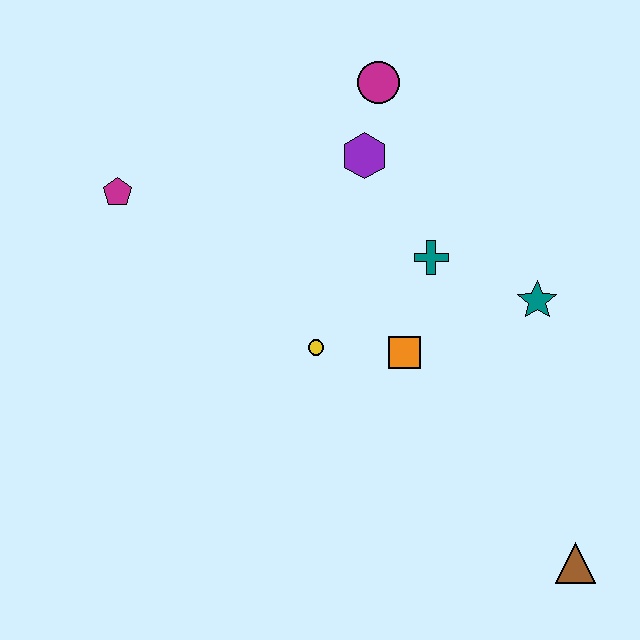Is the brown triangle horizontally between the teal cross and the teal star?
No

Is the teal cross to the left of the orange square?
No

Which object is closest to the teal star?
The teal cross is closest to the teal star.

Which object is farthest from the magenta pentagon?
The brown triangle is farthest from the magenta pentagon.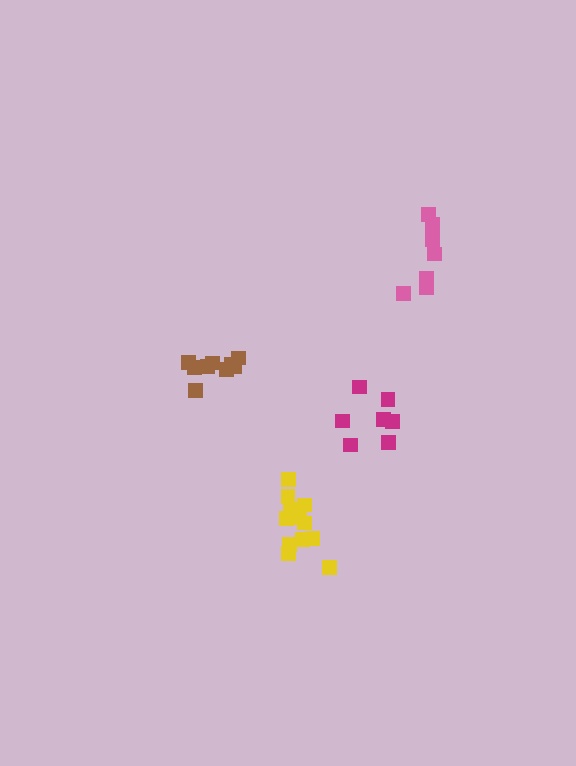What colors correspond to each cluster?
The clusters are colored: brown, pink, magenta, yellow.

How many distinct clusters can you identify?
There are 4 distinct clusters.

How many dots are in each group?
Group 1: 9 dots, Group 2: 7 dots, Group 3: 7 dots, Group 4: 13 dots (36 total).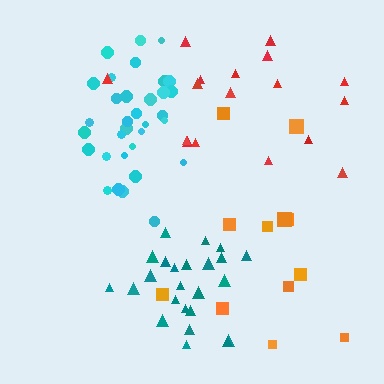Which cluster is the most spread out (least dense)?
Orange.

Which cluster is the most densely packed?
Cyan.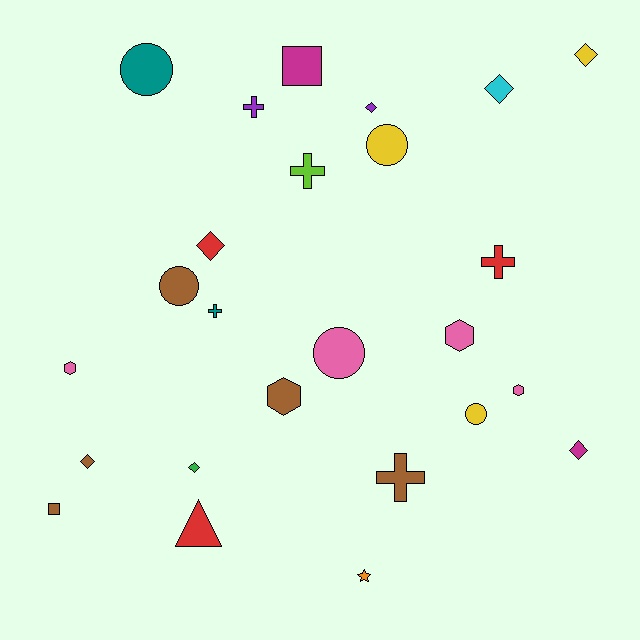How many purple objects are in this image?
There are 2 purple objects.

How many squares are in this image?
There are 2 squares.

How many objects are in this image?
There are 25 objects.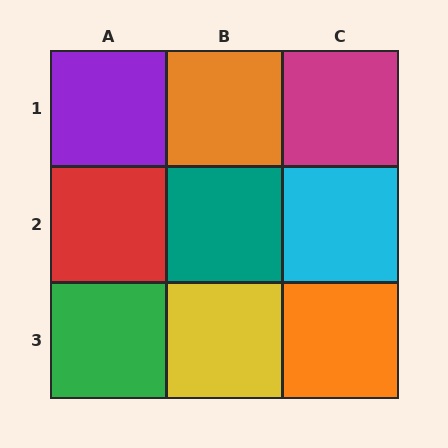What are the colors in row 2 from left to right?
Red, teal, cyan.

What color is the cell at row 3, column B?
Yellow.